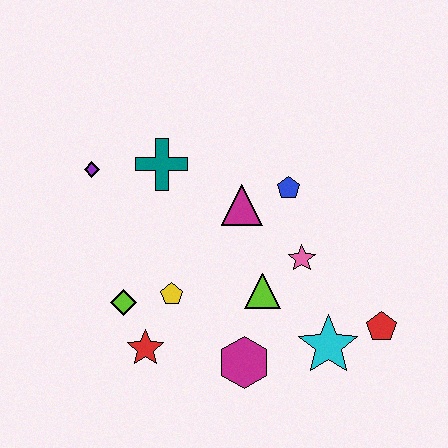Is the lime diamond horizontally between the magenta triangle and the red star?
No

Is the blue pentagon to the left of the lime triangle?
No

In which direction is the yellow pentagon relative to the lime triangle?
The yellow pentagon is to the left of the lime triangle.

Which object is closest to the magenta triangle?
The blue pentagon is closest to the magenta triangle.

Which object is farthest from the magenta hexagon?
The purple diamond is farthest from the magenta hexagon.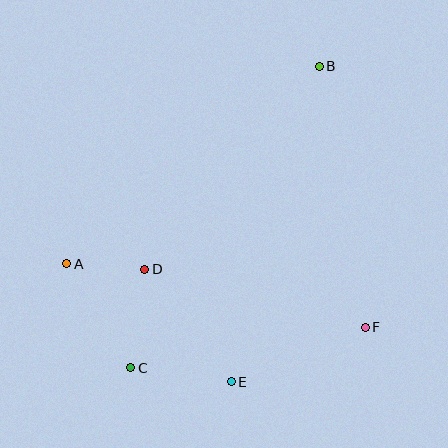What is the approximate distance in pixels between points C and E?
The distance between C and E is approximately 102 pixels.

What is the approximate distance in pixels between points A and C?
The distance between A and C is approximately 122 pixels.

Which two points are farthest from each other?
Points B and C are farthest from each other.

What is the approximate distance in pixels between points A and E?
The distance between A and E is approximately 202 pixels.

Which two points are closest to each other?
Points A and D are closest to each other.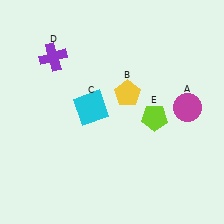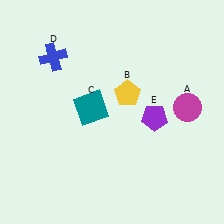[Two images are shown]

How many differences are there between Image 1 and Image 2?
There are 3 differences between the two images.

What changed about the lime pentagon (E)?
In Image 1, E is lime. In Image 2, it changed to purple.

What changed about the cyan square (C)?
In Image 1, C is cyan. In Image 2, it changed to teal.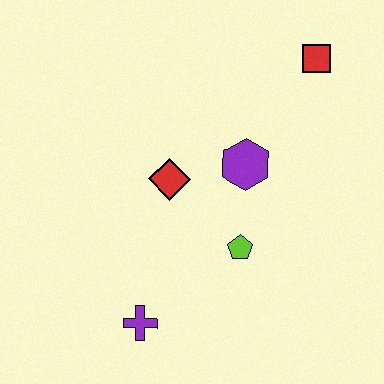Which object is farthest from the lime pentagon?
The red square is farthest from the lime pentagon.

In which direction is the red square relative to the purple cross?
The red square is above the purple cross.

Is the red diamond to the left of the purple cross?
No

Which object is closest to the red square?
The purple hexagon is closest to the red square.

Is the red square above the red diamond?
Yes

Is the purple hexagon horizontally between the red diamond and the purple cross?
No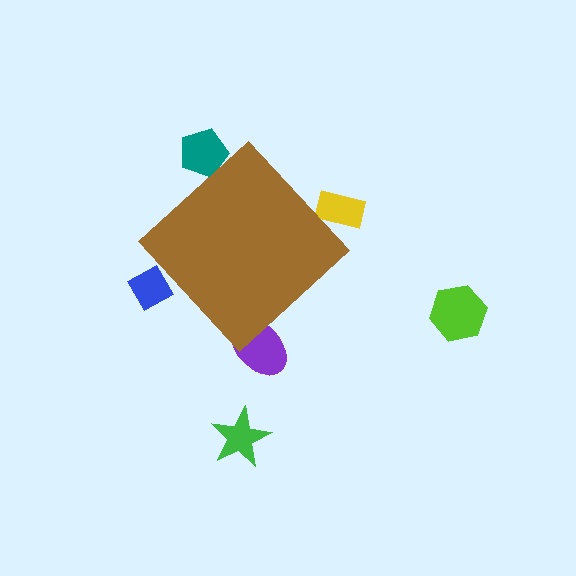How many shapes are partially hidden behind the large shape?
4 shapes are partially hidden.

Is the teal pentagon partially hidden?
Yes, the teal pentagon is partially hidden behind the brown diamond.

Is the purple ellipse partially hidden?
Yes, the purple ellipse is partially hidden behind the brown diamond.